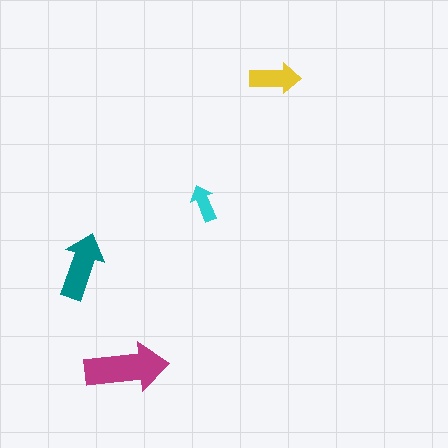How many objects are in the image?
There are 4 objects in the image.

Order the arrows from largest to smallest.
the magenta one, the teal one, the yellow one, the cyan one.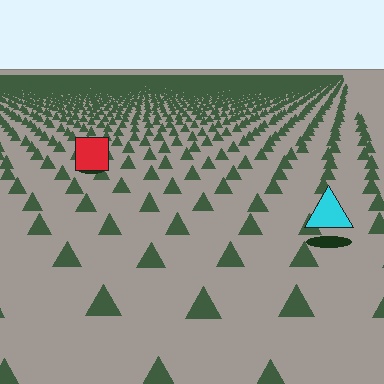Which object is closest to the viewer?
The cyan triangle is closest. The texture marks near it are larger and more spread out.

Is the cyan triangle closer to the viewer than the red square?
Yes. The cyan triangle is closer — you can tell from the texture gradient: the ground texture is coarser near it.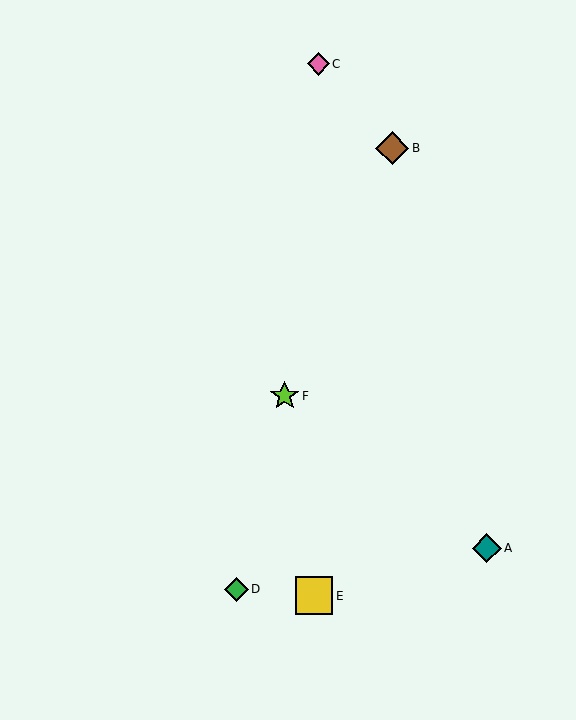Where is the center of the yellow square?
The center of the yellow square is at (314, 596).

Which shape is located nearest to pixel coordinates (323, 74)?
The pink diamond (labeled C) at (318, 64) is nearest to that location.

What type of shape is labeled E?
Shape E is a yellow square.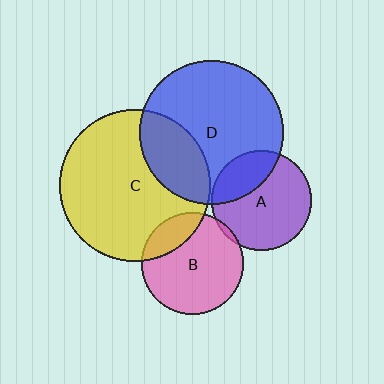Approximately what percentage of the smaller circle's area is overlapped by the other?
Approximately 25%.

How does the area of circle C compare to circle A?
Approximately 2.3 times.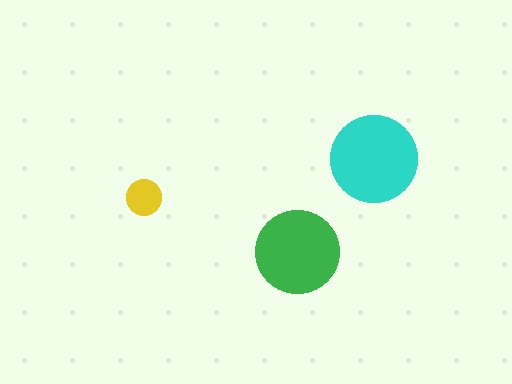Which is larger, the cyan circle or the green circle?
The cyan one.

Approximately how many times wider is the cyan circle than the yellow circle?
About 2.5 times wider.